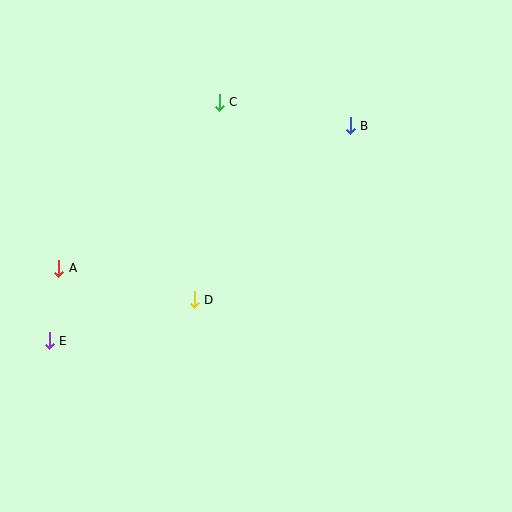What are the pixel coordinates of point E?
Point E is at (49, 341).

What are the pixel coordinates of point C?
Point C is at (219, 102).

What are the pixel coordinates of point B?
Point B is at (350, 126).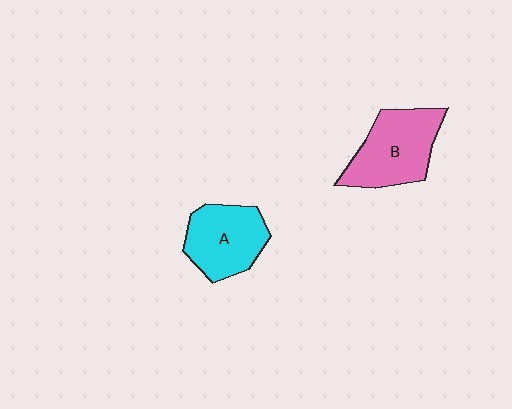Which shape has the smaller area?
Shape A (cyan).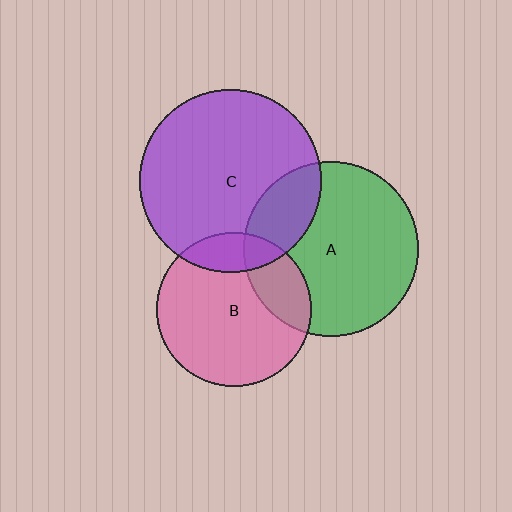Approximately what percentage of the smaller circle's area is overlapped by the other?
Approximately 15%.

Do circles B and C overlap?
Yes.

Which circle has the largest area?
Circle C (purple).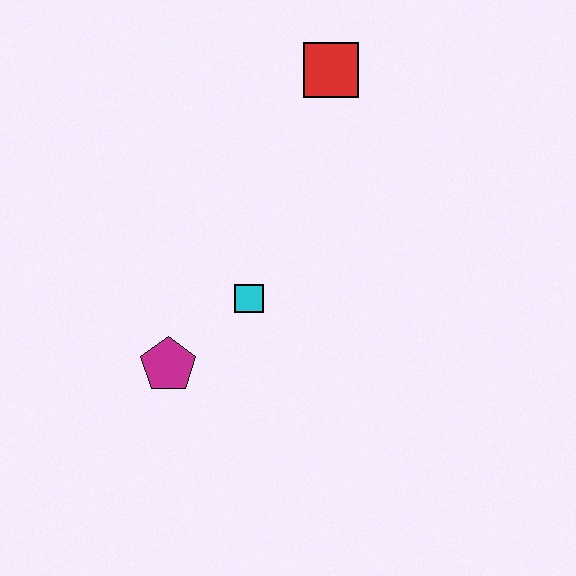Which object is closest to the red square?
The cyan square is closest to the red square.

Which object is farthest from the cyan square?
The red square is farthest from the cyan square.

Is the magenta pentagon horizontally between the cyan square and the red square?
No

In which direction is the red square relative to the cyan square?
The red square is above the cyan square.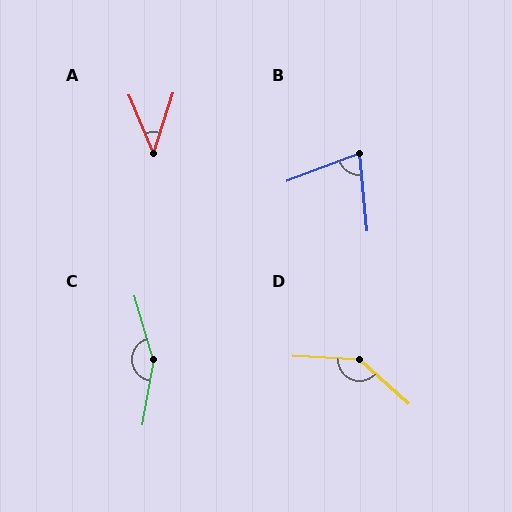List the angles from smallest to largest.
A (40°), B (76°), D (140°), C (154°).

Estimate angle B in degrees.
Approximately 76 degrees.